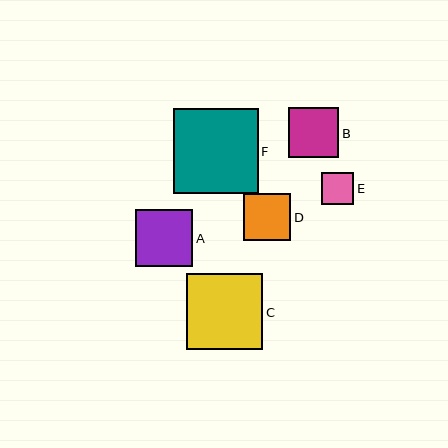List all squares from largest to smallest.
From largest to smallest: F, C, A, B, D, E.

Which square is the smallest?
Square E is the smallest with a size of approximately 32 pixels.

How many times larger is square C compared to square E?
Square C is approximately 2.4 times the size of square E.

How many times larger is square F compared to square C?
Square F is approximately 1.1 times the size of square C.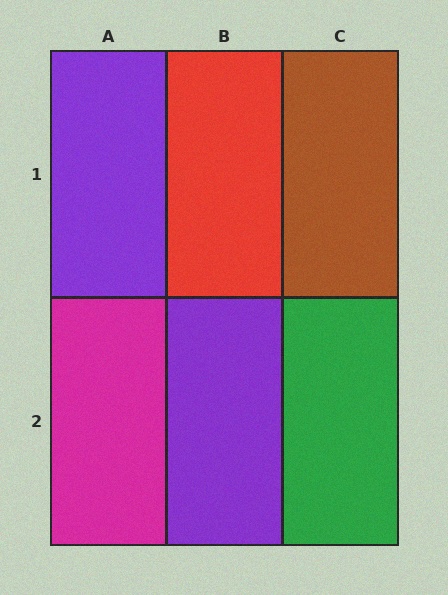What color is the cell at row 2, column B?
Purple.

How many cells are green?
1 cell is green.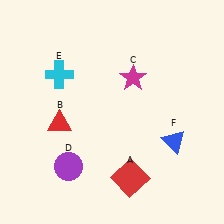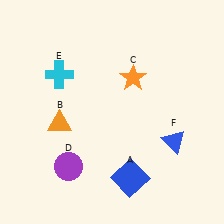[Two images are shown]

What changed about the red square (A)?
In Image 1, A is red. In Image 2, it changed to blue.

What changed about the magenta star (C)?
In Image 1, C is magenta. In Image 2, it changed to orange.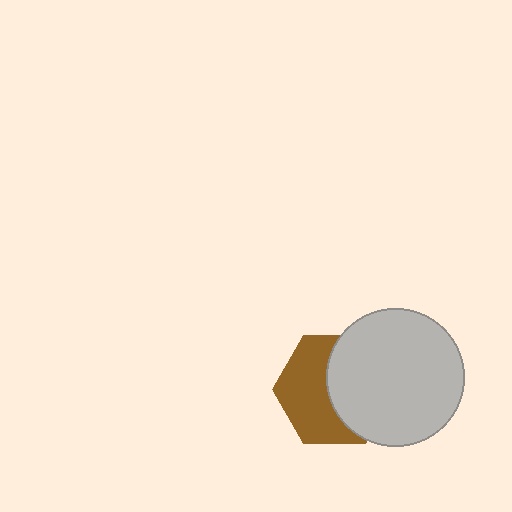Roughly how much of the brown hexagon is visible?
About half of it is visible (roughly 51%).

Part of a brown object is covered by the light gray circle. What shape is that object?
It is a hexagon.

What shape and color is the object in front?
The object in front is a light gray circle.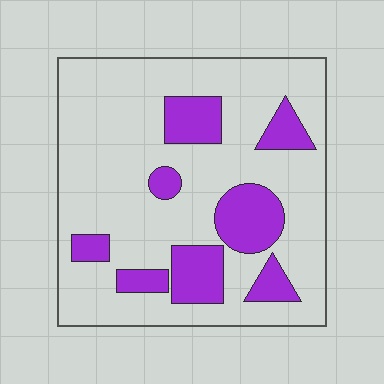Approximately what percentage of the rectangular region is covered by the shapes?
Approximately 20%.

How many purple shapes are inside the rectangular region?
8.